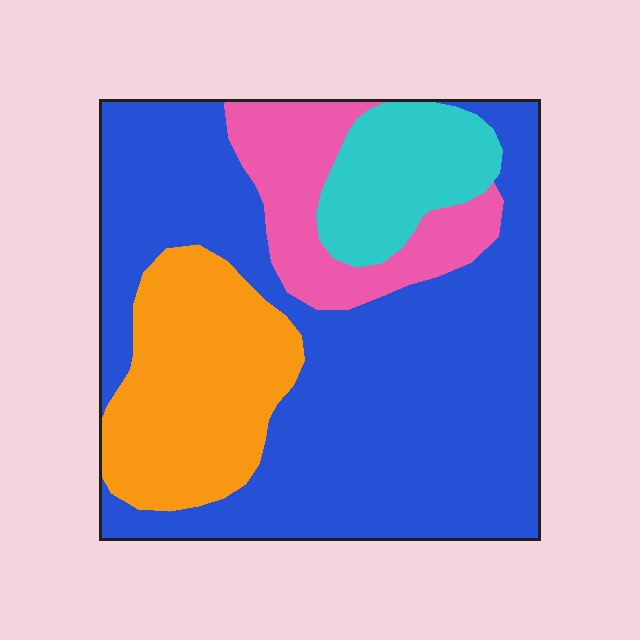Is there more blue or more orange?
Blue.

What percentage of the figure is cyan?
Cyan takes up less than a quarter of the figure.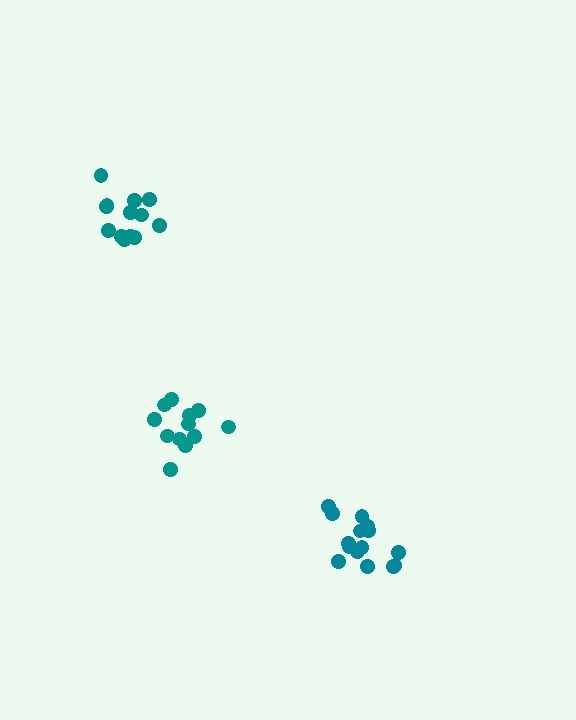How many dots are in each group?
Group 1: 12 dots, Group 2: 15 dots, Group 3: 13 dots (40 total).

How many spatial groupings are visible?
There are 3 spatial groupings.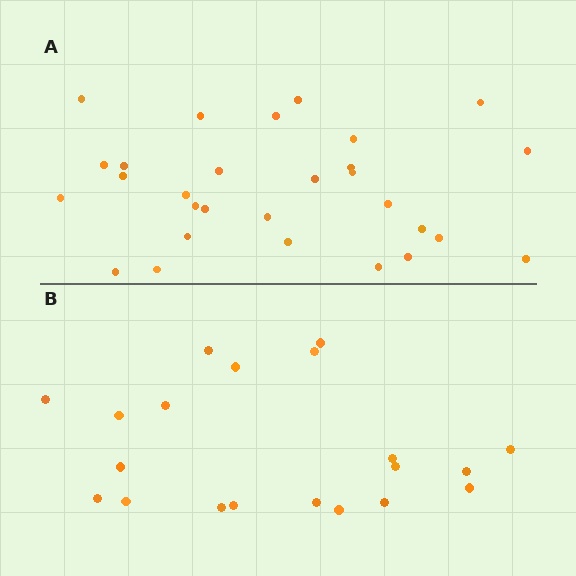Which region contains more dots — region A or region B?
Region A (the top region) has more dots.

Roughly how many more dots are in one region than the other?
Region A has roughly 8 or so more dots than region B.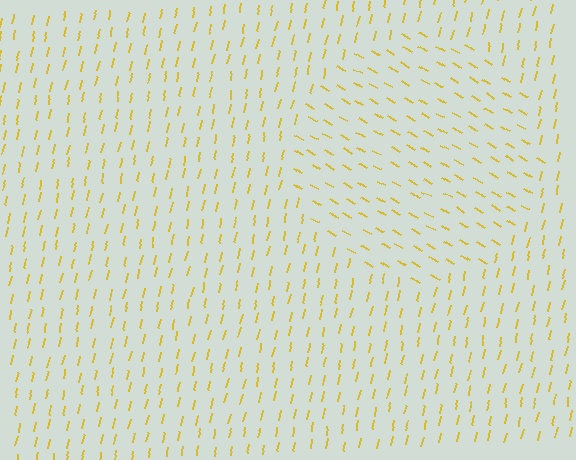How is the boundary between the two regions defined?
The boundary is defined purely by a change in line orientation (approximately 72 degrees difference). All lines are the same color and thickness.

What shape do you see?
I see a circle.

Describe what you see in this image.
The image is filled with small yellow line segments. A circle region in the image has lines oriented differently from the surrounding lines, creating a visible texture boundary.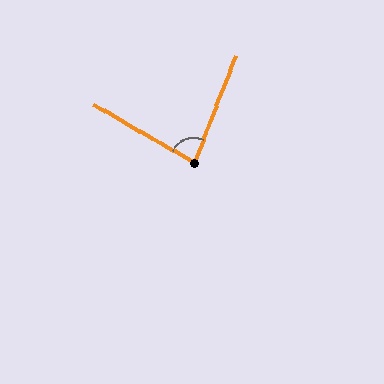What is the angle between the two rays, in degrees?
Approximately 81 degrees.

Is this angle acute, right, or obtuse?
It is acute.